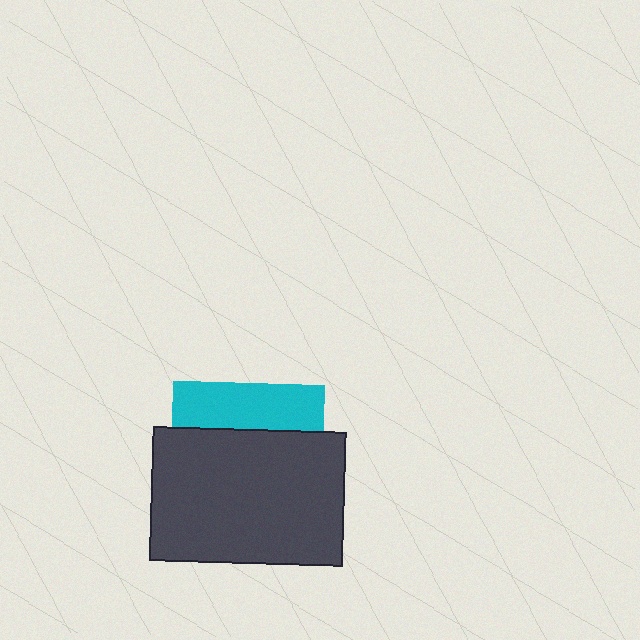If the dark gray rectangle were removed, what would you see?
You would see the complete cyan square.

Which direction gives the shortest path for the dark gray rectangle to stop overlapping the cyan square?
Moving down gives the shortest separation.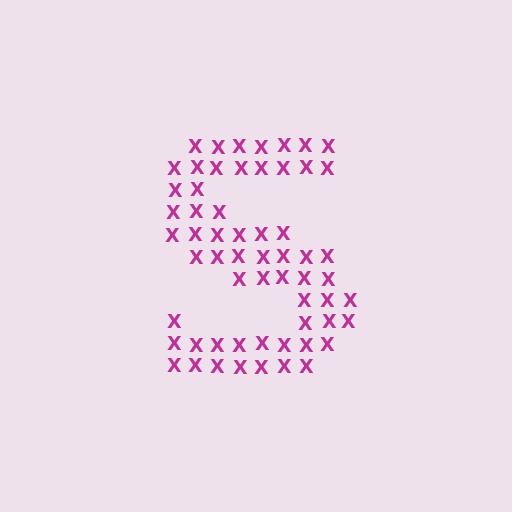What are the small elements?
The small elements are letter X's.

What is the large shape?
The large shape is the letter S.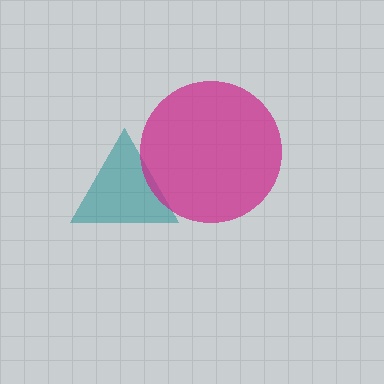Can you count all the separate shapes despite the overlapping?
Yes, there are 2 separate shapes.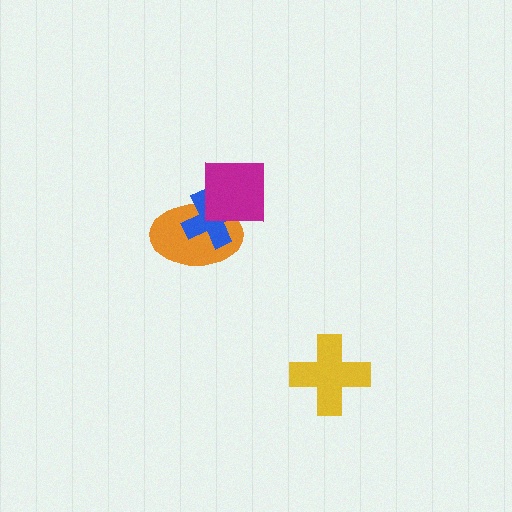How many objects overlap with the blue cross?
2 objects overlap with the blue cross.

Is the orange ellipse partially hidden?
Yes, it is partially covered by another shape.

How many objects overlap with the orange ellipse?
2 objects overlap with the orange ellipse.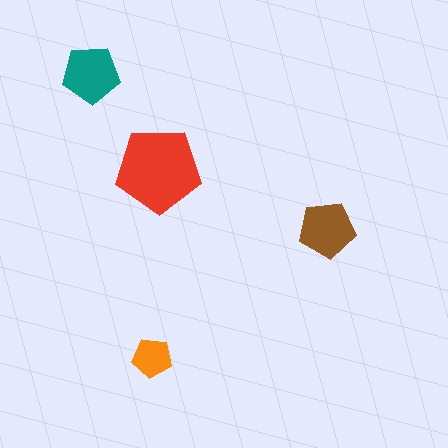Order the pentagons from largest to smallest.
the red one, the teal one, the brown one, the orange one.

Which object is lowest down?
The orange pentagon is bottommost.